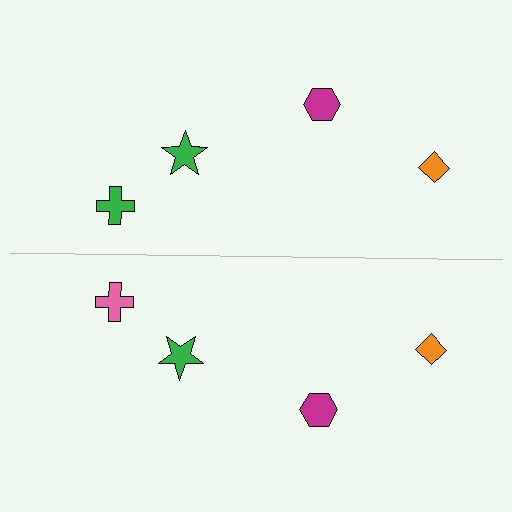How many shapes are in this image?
There are 8 shapes in this image.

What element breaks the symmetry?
The pink cross on the bottom side breaks the symmetry — its mirror counterpart is green.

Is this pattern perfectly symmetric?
No, the pattern is not perfectly symmetric. The pink cross on the bottom side breaks the symmetry — its mirror counterpart is green.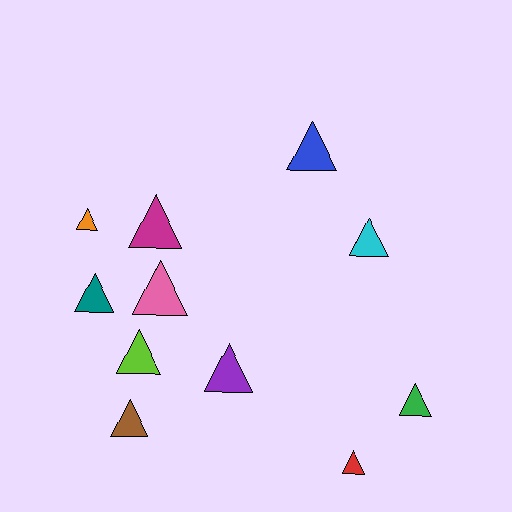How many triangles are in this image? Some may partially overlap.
There are 11 triangles.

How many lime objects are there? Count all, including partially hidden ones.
There is 1 lime object.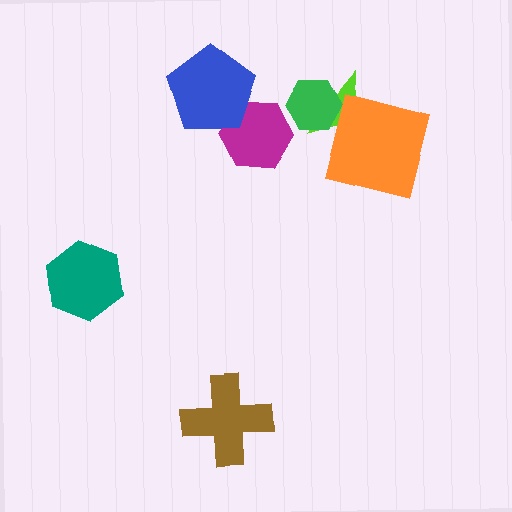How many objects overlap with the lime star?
2 objects overlap with the lime star.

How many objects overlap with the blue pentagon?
1 object overlaps with the blue pentagon.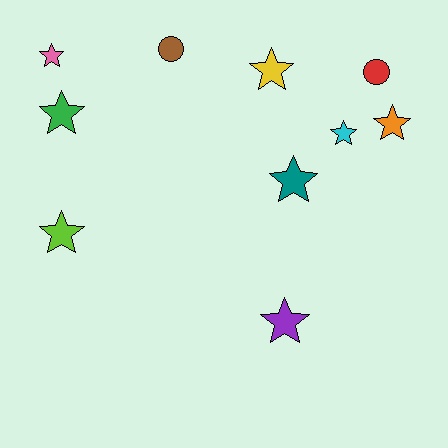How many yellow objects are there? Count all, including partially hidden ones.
There is 1 yellow object.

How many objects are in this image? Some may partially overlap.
There are 10 objects.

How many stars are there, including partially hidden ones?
There are 8 stars.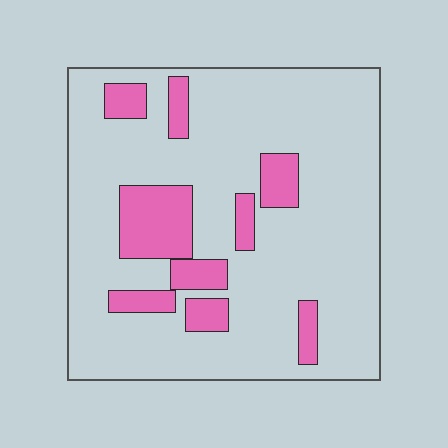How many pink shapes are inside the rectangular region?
9.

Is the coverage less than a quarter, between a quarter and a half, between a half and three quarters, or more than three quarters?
Less than a quarter.